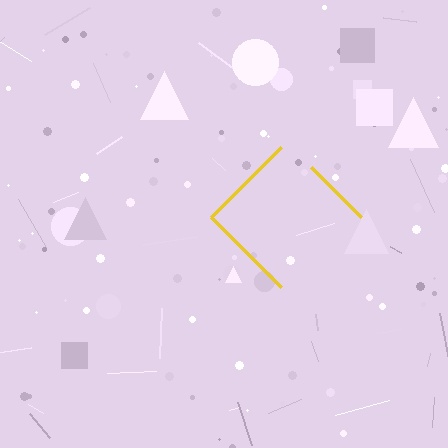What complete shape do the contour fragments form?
The contour fragments form a diamond.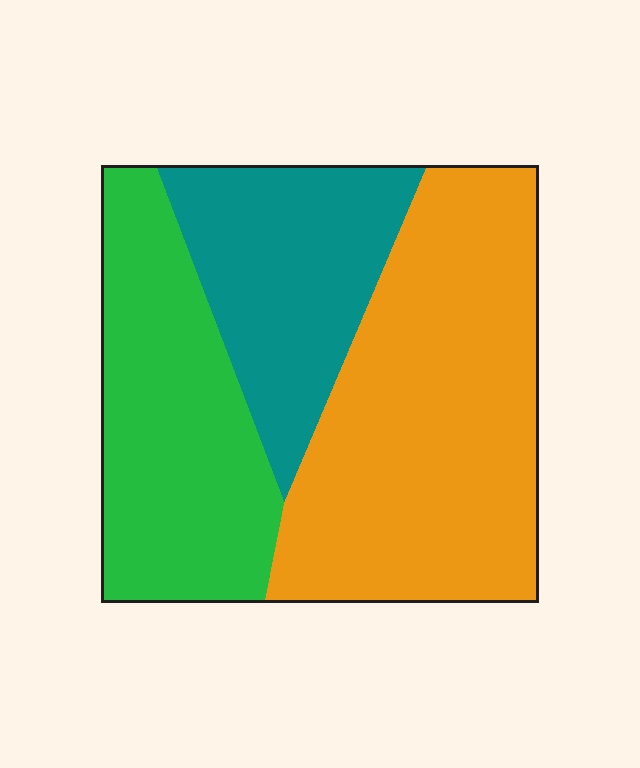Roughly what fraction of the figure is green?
Green takes up about one third (1/3) of the figure.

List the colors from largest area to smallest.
From largest to smallest: orange, green, teal.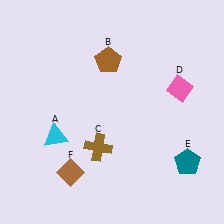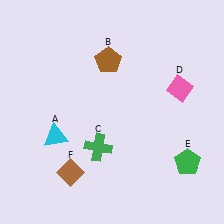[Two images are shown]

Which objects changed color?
C changed from brown to green. E changed from teal to green.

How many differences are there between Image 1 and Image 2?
There are 2 differences between the two images.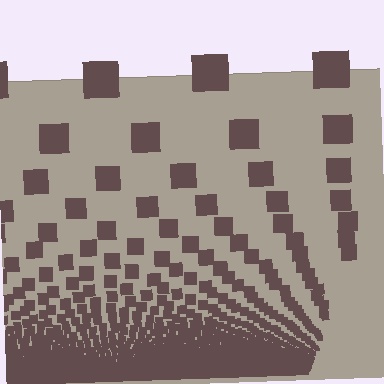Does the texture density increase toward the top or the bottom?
Density increases toward the bottom.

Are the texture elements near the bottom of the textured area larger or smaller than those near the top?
Smaller. The gradient is inverted — elements near the bottom are smaller and denser.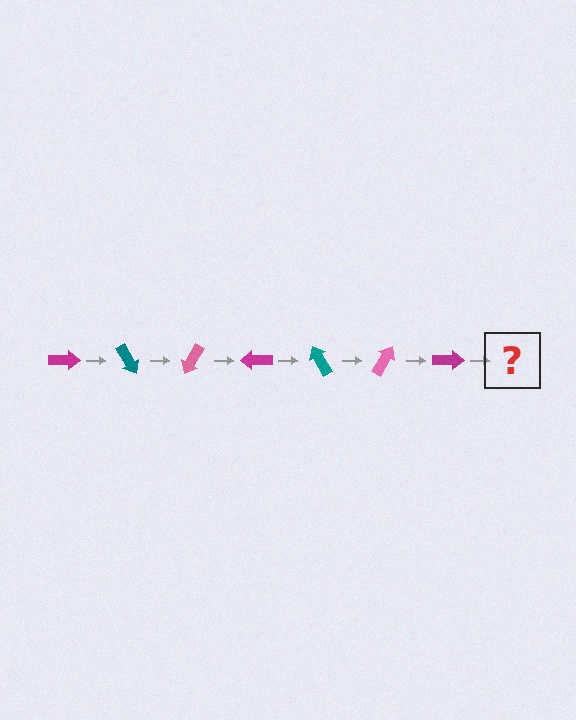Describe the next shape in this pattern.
It should be a teal arrow, rotated 420 degrees from the start.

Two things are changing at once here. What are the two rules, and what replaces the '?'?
The two rules are that it rotates 60 degrees each step and the color cycles through magenta, teal, and pink. The '?' should be a teal arrow, rotated 420 degrees from the start.